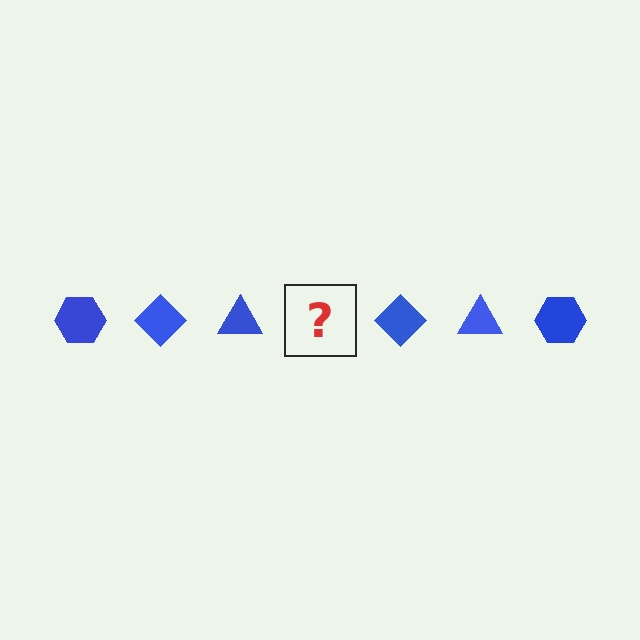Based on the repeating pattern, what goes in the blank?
The blank should be a blue hexagon.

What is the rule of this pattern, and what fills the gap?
The rule is that the pattern cycles through hexagon, diamond, triangle shapes in blue. The gap should be filled with a blue hexagon.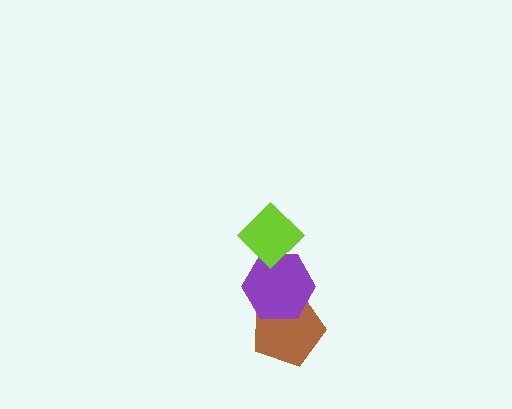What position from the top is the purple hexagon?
The purple hexagon is 2nd from the top.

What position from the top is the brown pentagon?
The brown pentagon is 3rd from the top.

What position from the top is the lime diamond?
The lime diamond is 1st from the top.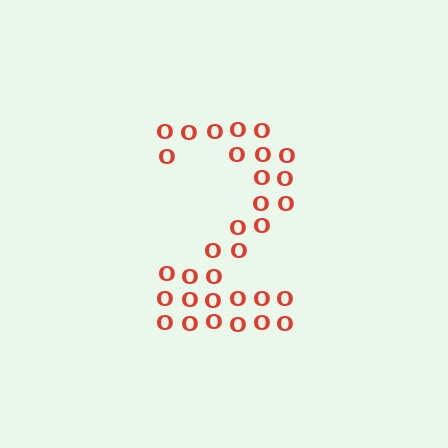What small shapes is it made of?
It is made of small letter O's.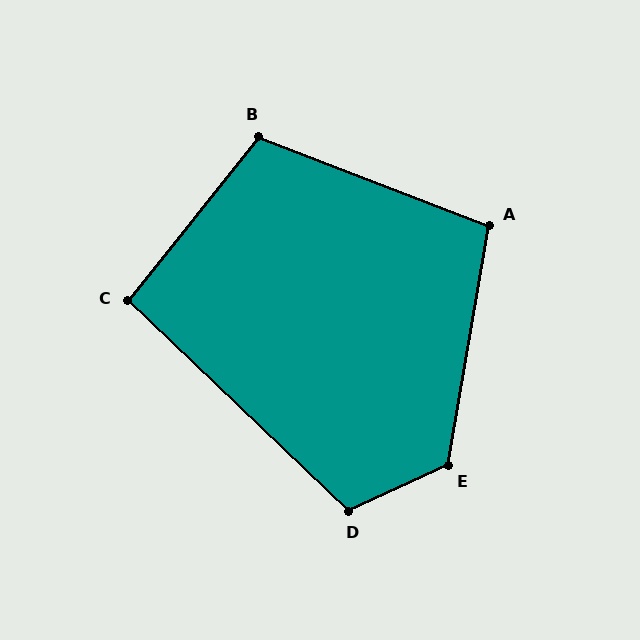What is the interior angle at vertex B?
Approximately 107 degrees (obtuse).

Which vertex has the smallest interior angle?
C, at approximately 95 degrees.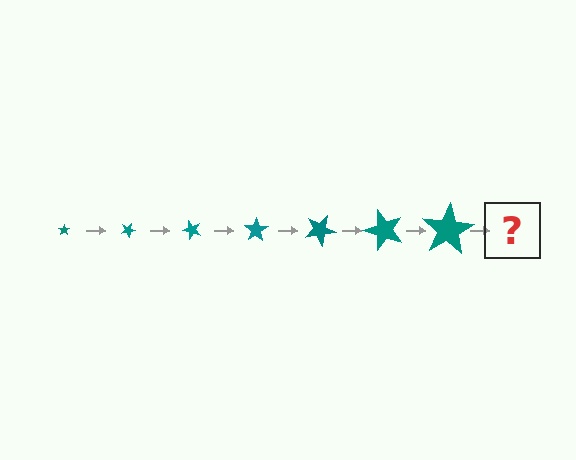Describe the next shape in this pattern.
It should be a star, larger than the previous one and rotated 175 degrees from the start.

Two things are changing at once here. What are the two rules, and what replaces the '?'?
The two rules are that the star grows larger each step and it rotates 25 degrees each step. The '?' should be a star, larger than the previous one and rotated 175 degrees from the start.